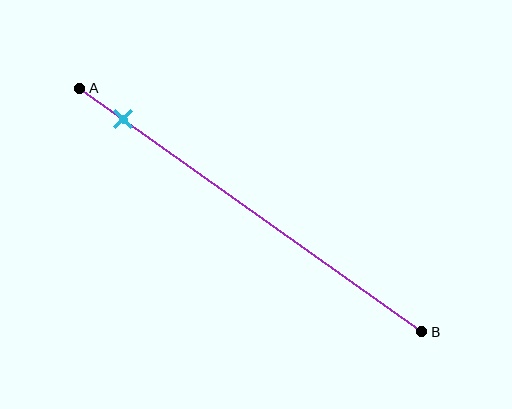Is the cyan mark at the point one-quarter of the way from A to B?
No, the mark is at about 15% from A, not at the 25% one-quarter point.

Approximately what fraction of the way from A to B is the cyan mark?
The cyan mark is approximately 15% of the way from A to B.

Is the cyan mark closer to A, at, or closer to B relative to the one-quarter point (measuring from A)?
The cyan mark is closer to point A than the one-quarter point of segment AB.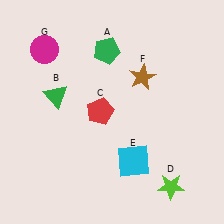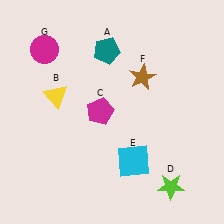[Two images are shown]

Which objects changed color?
A changed from green to teal. B changed from green to yellow. C changed from red to magenta.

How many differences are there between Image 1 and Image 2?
There are 3 differences between the two images.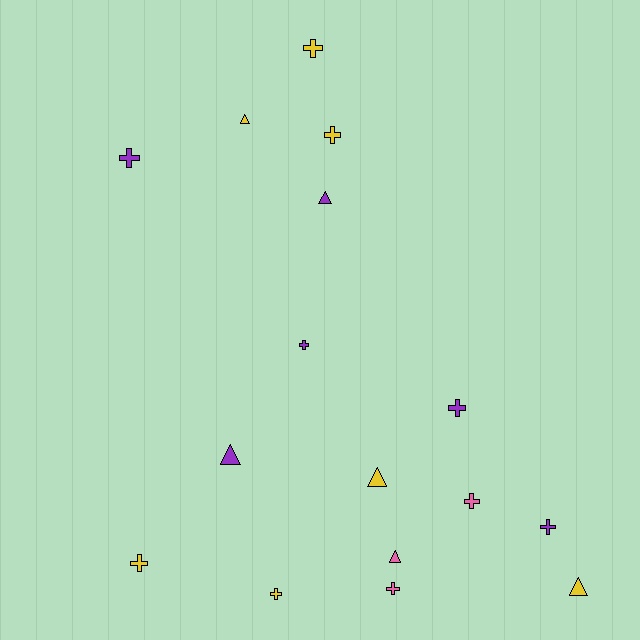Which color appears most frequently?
Yellow, with 7 objects.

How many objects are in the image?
There are 16 objects.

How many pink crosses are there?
There are 2 pink crosses.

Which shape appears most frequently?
Cross, with 10 objects.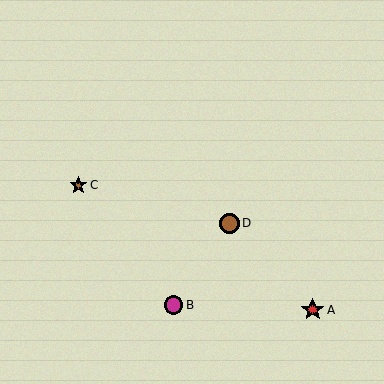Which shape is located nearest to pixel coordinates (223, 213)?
The brown circle (labeled D) at (229, 223) is nearest to that location.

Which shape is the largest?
The red star (labeled A) is the largest.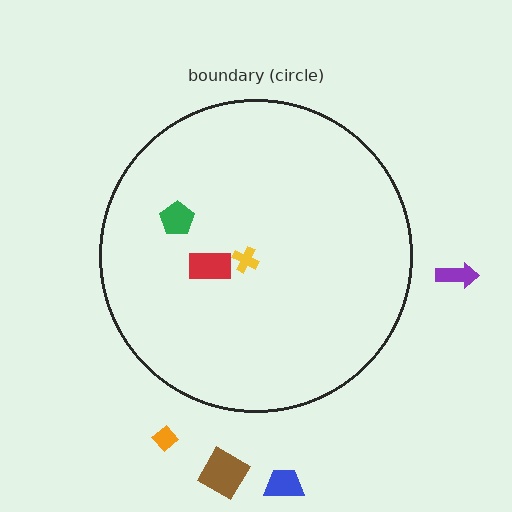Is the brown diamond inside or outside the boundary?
Outside.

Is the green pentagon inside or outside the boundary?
Inside.